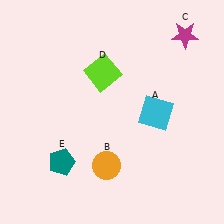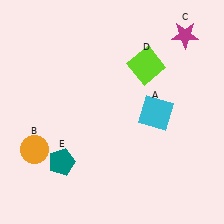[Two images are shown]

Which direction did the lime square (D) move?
The lime square (D) moved right.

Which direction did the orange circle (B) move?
The orange circle (B) moved left.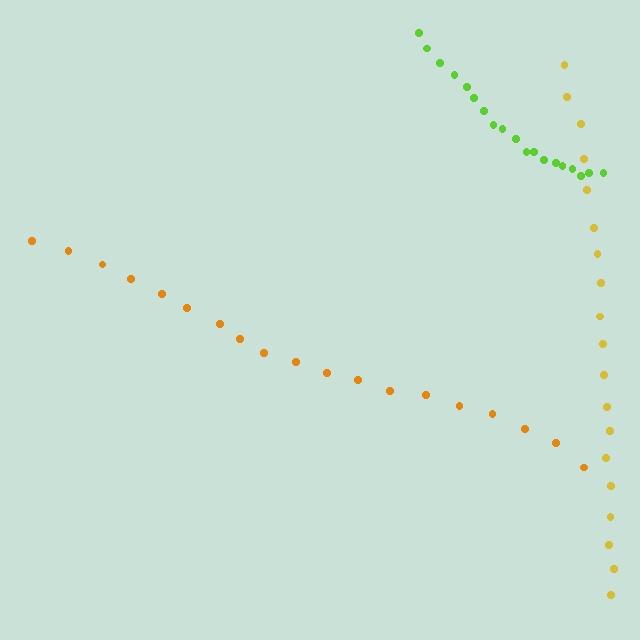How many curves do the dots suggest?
There are 3 distinct paths.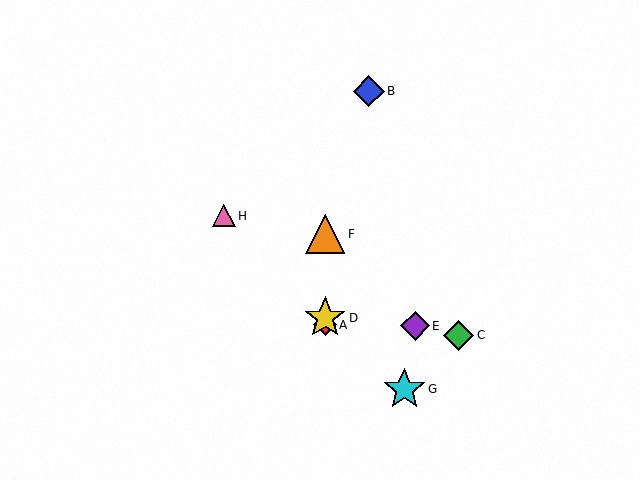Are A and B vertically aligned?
No, A is at x≈325 and B is at x≈369.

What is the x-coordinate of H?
Object H is at x≈224.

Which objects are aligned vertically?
Objects A, D, F are aligned vertically.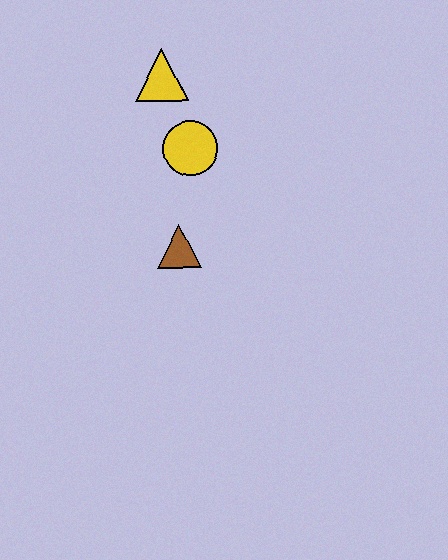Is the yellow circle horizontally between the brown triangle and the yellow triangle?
No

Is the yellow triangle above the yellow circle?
Yes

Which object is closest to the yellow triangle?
The yellow circle is closest to the yellow triangle.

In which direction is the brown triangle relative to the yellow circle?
The brown triangle is below the yellow circle.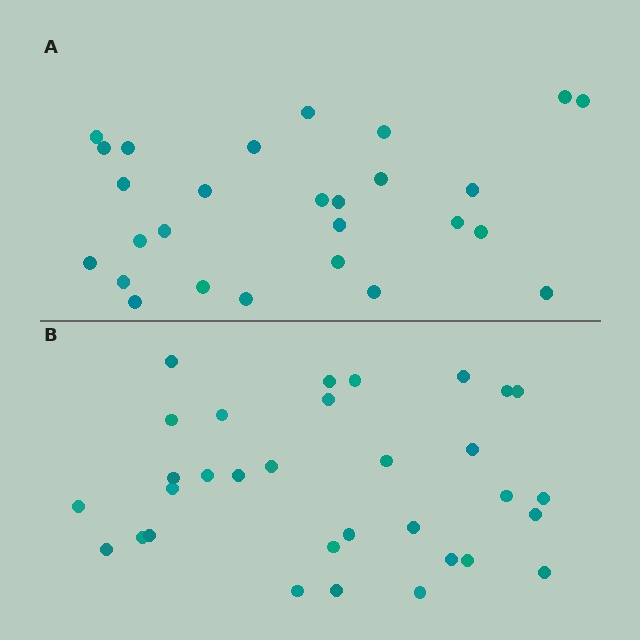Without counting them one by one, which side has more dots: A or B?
Region B (the bottom region) has more dots.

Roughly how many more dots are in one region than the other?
Region B has about 5 more dots than region A.